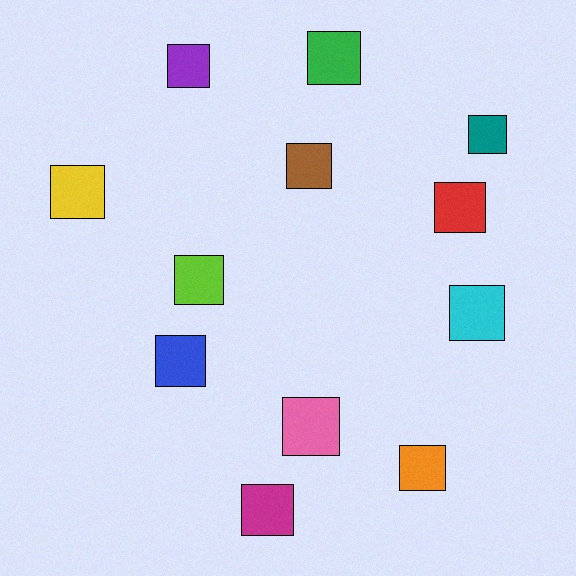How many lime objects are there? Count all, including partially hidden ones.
There is 1 lime object.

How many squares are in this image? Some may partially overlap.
There are 12 squares.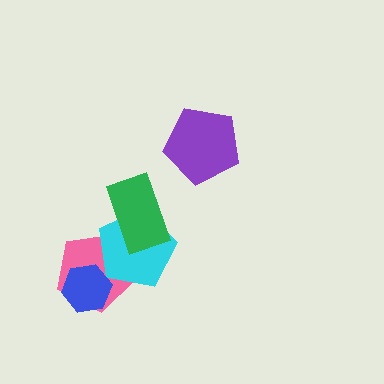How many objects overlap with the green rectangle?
1 object overlaps with the green rectangle.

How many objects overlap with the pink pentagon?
2 objects overlap with the pink pentagon.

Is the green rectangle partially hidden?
No, no other shape covers it.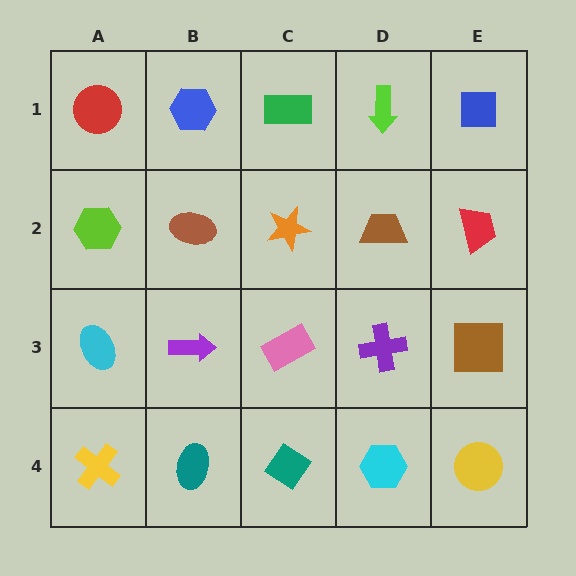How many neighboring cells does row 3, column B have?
4.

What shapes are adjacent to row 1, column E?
A red trapezoid (row 2, column E), a lime arrow (row 1, column D).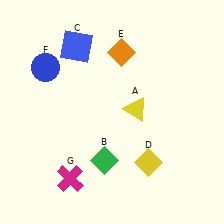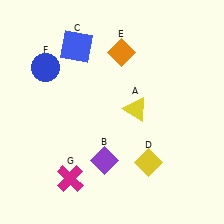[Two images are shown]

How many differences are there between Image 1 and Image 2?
There is 1 difference between the two images.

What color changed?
The diamond (B) changed from green in Image 1 to purple in Image 2.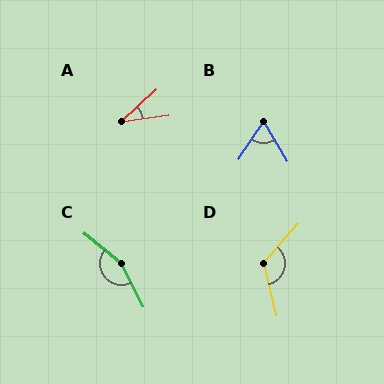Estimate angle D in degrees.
Approximately 125 degrees.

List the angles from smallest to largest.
A (34°), B (64°), D (125°), C (156°).